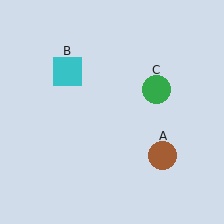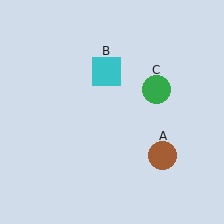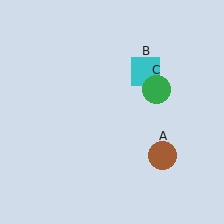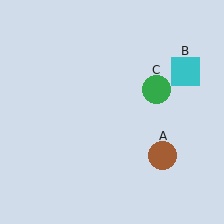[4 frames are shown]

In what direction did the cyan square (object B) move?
The cyan square (object B) moved right.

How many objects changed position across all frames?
1 object changed position: cyan square (object B).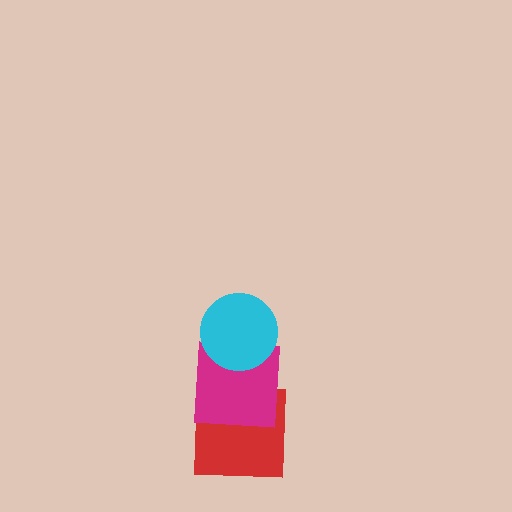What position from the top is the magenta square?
The magenta square is 2nd from the top.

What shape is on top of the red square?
The magenta square is on top of the red square.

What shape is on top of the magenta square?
The cyan circle is on top of the magenta square.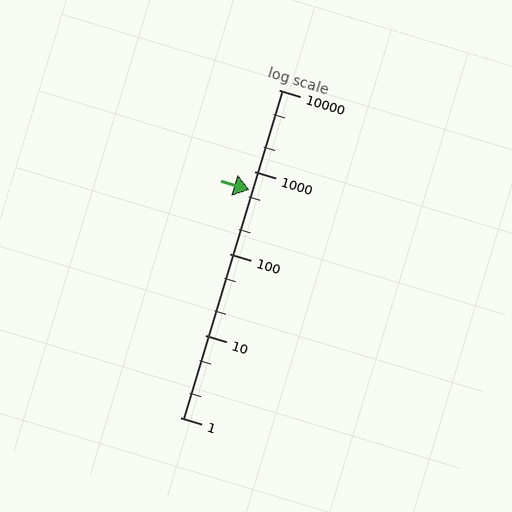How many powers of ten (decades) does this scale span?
The scale spans 4 decades, from 1 to 10000.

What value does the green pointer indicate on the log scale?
The pointer indicates approximately 600.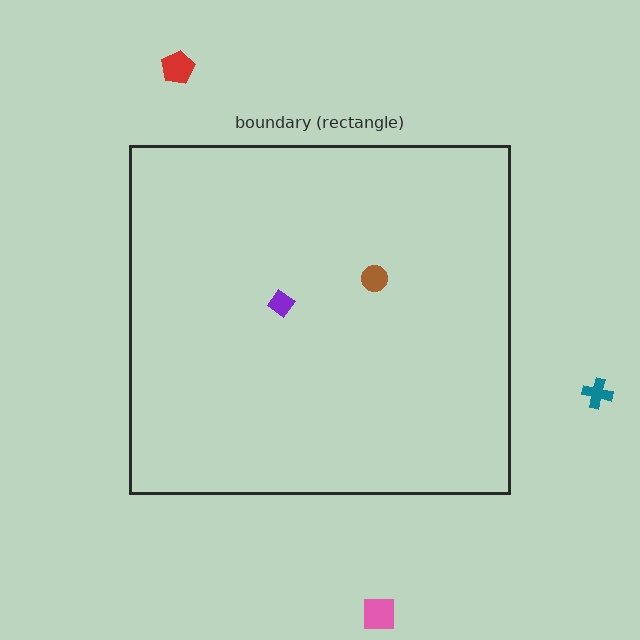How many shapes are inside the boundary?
2 inside, 3 outside.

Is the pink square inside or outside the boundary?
Outside.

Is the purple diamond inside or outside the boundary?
Inside.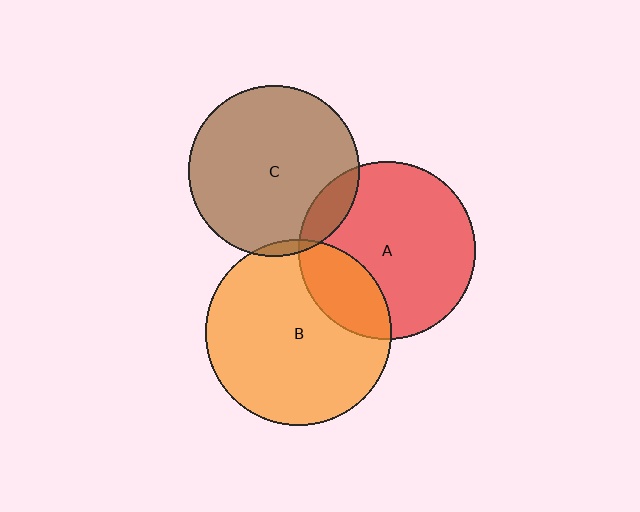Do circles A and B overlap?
Yes.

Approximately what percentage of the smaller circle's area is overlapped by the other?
Approximately 25%.